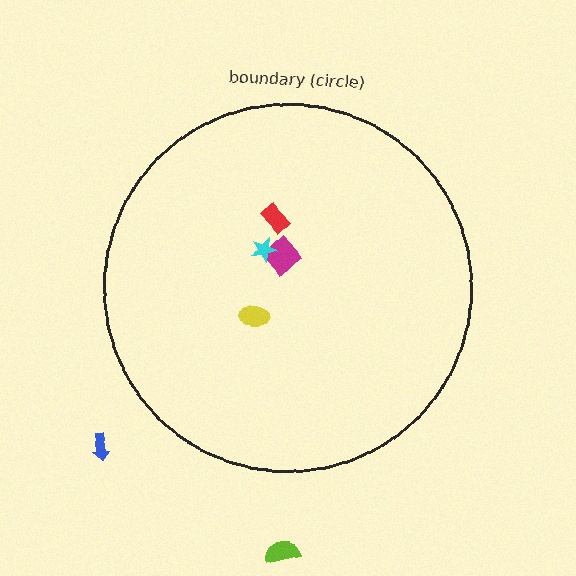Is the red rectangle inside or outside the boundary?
Inside.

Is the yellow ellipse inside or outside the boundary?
Inside.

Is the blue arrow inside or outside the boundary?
Outside.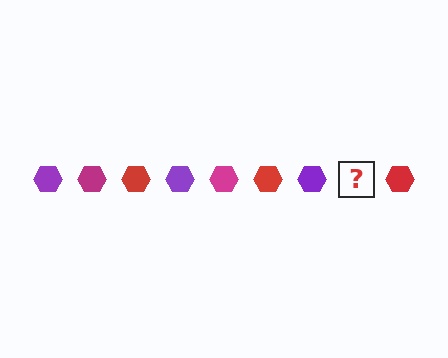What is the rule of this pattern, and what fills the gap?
The rule is that the pattern cycles through purple, magenta, red hexagons. The gap should be filled with a magenta hexagon.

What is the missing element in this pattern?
The missing element is a magenta hexagon.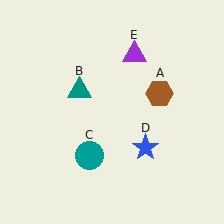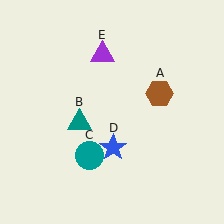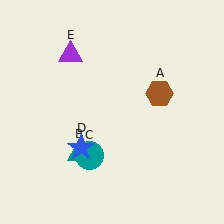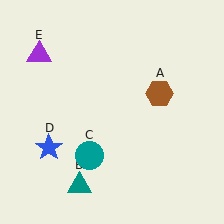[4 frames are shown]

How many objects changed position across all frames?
3 objects changed position: teal triangle (object B), blue star (object D), purple triangle (object E).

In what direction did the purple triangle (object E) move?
The purple triangle (object E) moved left.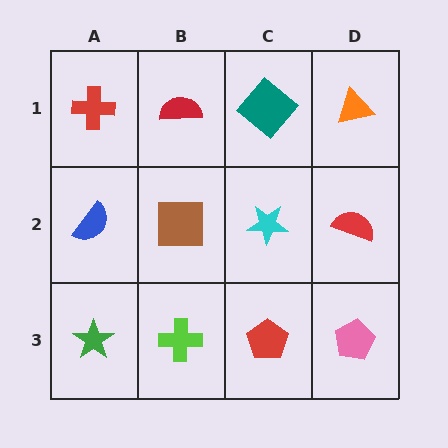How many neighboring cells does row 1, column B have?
3.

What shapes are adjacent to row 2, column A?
A red cross (row 1, column A), a green star (row 3, column A), a brown square (row 2, column B).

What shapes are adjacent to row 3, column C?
A cyan star (row 2, column C), a lime cross (row 3, column B), a pink pentagon (row 3, column D).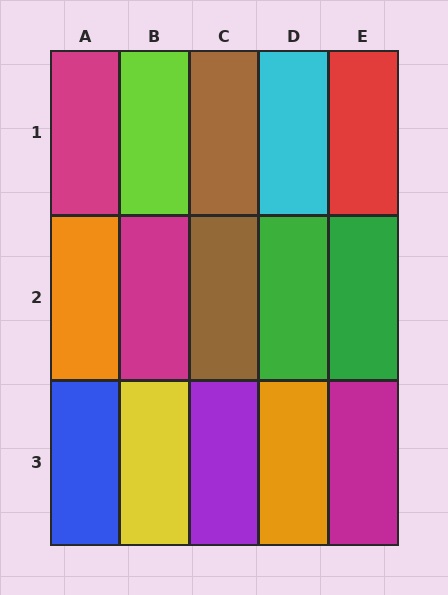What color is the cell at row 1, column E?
Red.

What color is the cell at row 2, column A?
Orange.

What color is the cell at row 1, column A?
Magenta.